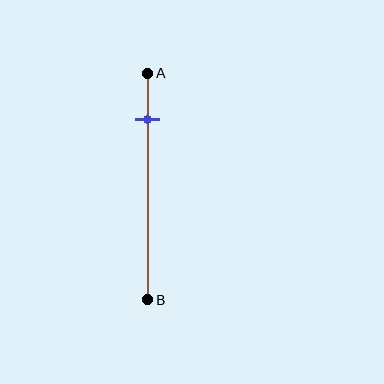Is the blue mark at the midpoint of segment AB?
No, the mark is at about 20% from A, not at the 50% midpoint.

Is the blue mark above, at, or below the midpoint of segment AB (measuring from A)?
The blue mark is above the midpoint of segment AB.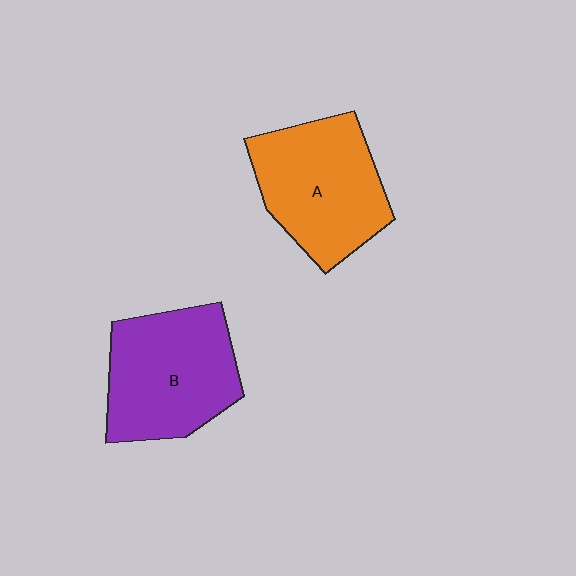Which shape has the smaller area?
Shape A (orange).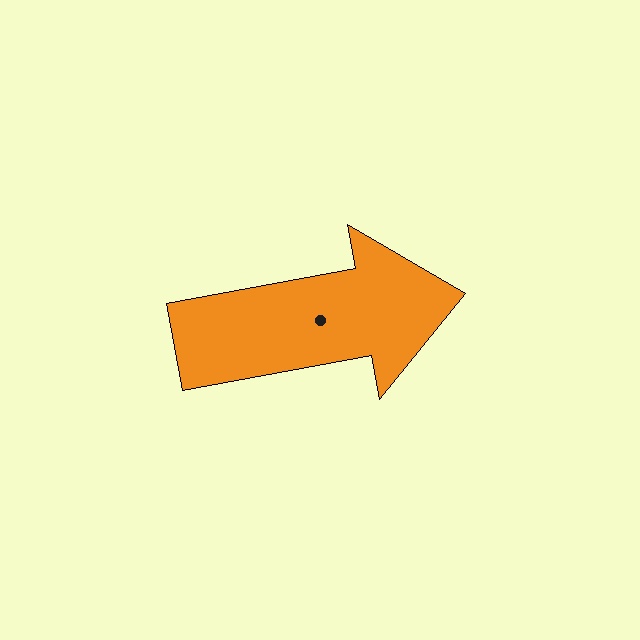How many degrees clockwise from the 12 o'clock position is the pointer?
Approximately 80 degrees.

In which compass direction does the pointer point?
East.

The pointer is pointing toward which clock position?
Roughly 3 o'clock.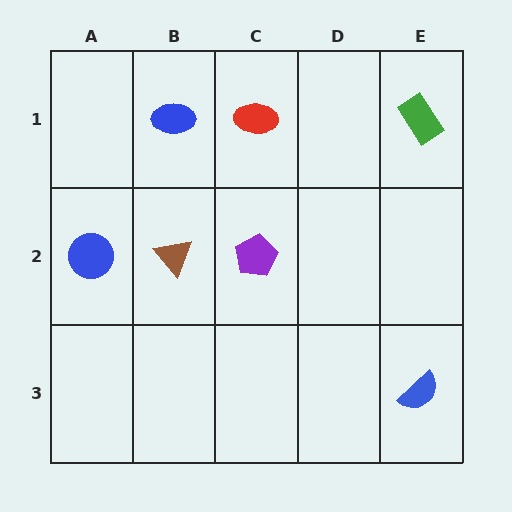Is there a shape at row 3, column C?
No, that cell is empty.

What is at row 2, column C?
A purple pentagon.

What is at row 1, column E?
A green rectangle.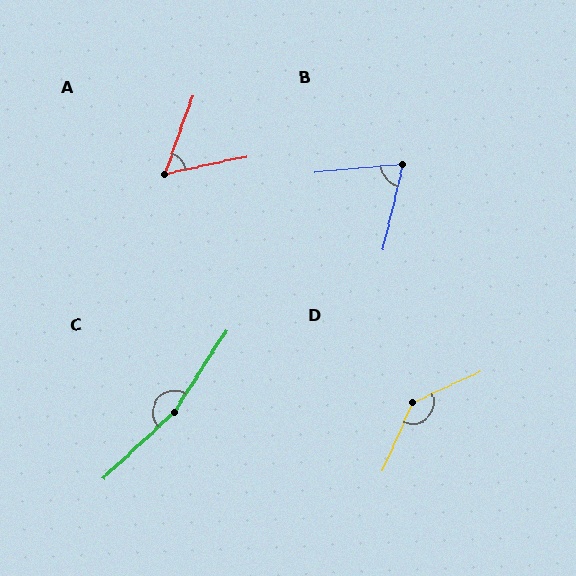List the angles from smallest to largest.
A (58°), B (72°), D (138°), C (166°).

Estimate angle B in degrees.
Approximately 72 degrees.